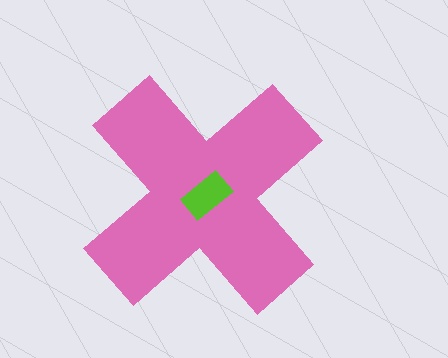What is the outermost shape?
The pink cross.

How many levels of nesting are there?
2.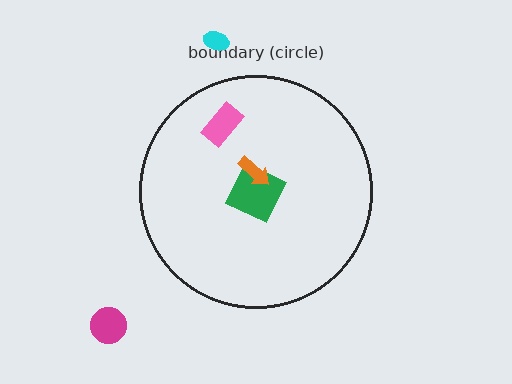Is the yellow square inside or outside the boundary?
Inside.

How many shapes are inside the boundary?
4 inside, 2 outside.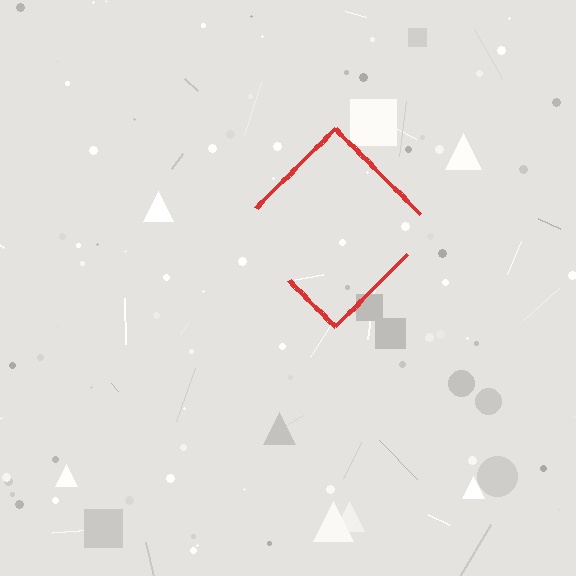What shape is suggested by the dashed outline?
The dashed outline suggests a diamond.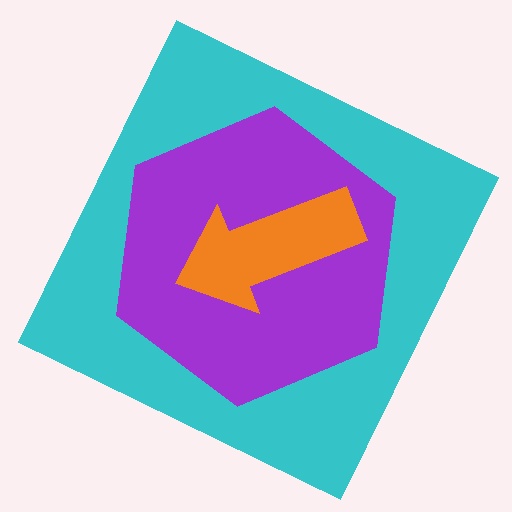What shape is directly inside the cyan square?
The purple hexagon.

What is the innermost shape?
The orange arrow.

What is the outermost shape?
The cyan square.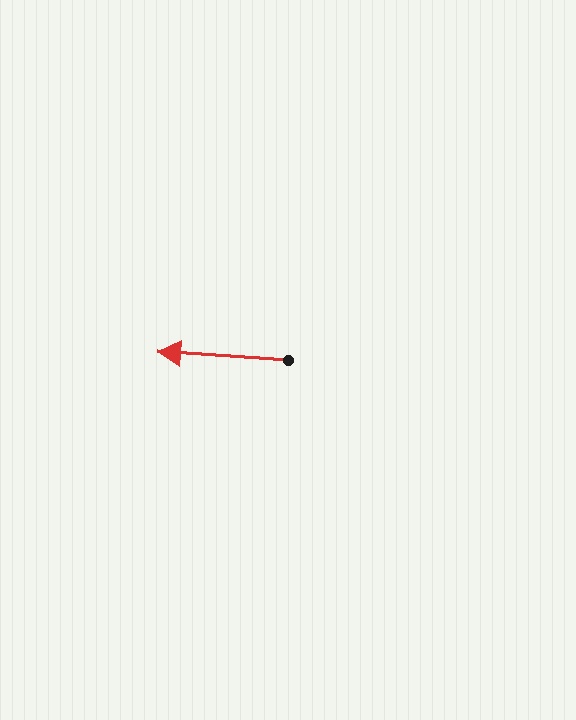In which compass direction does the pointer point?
West.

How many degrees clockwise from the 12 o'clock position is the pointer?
Approximately 274 degrees.